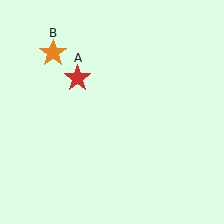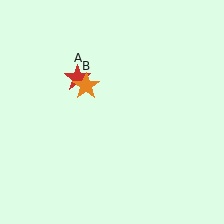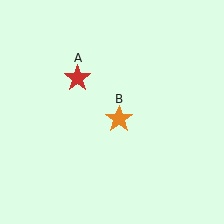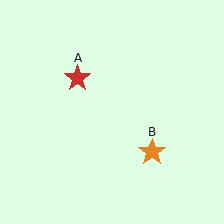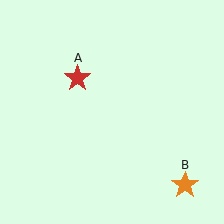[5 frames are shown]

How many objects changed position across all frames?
1 object changed position: orange star (object B).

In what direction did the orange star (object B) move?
The orange star (object B) moved down and to the right.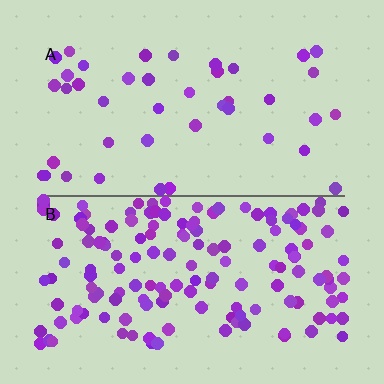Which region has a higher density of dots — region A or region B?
B (the bottom).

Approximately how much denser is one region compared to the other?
Approximately 3.6× — region B over region A.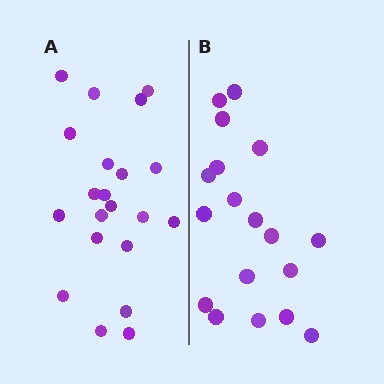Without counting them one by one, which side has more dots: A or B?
Region A (the left region) has more dots.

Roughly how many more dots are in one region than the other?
Region A has just a few more — roughly 2 or 3 more dots than region B.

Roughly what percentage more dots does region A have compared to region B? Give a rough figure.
About 15% more.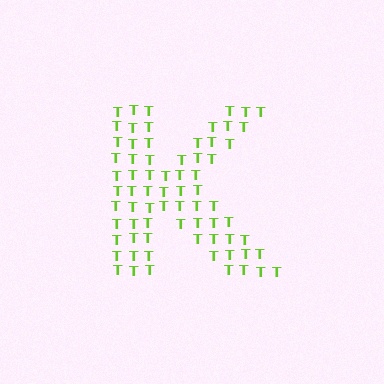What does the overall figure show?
The overall figure shows the letter K.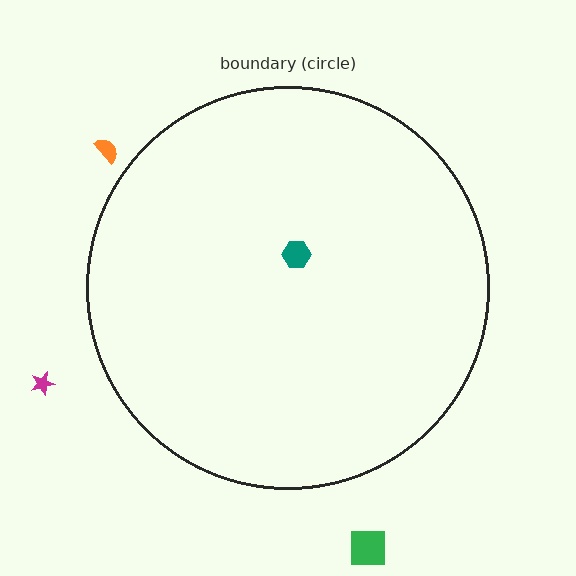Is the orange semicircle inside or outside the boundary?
Outside.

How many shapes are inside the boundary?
1 inside, 3 outside.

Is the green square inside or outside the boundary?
Outside.